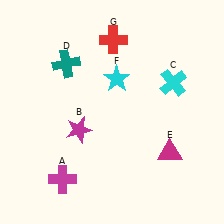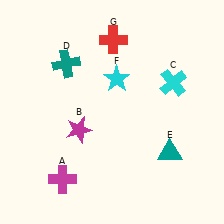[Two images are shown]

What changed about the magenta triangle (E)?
In Image 1, E is magenta. In Image 2, it changed to teal.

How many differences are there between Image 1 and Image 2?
There is 1 difference between the two images.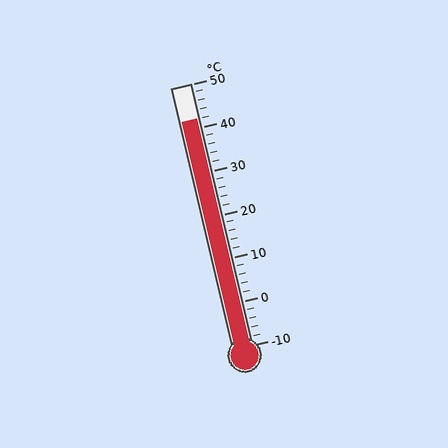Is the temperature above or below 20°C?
The temperature is above 20°C.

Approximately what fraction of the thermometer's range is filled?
The thermometer is filled to approximately 85% of its range.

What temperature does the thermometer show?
The thermometer shows approximately 42°C.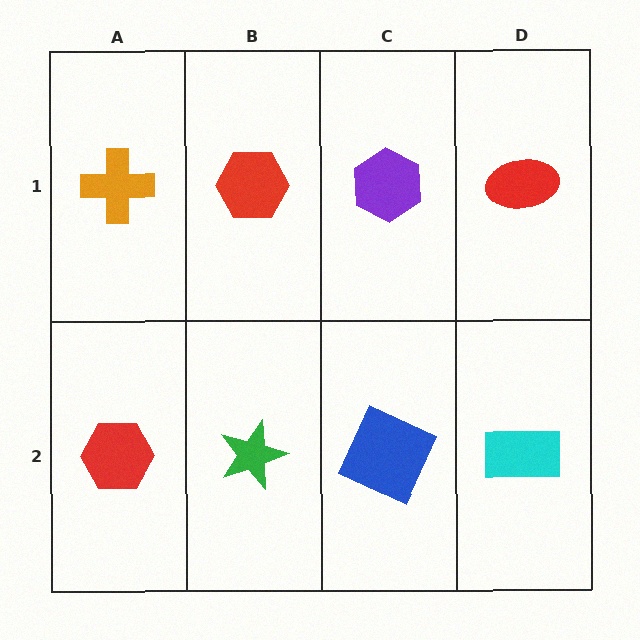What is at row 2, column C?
A blue square.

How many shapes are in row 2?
4 shapes.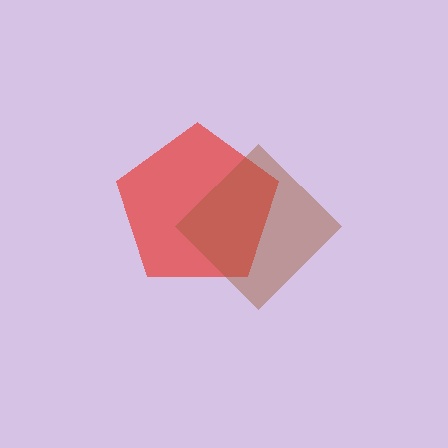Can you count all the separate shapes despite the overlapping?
Yes, there are 2 separate shapes.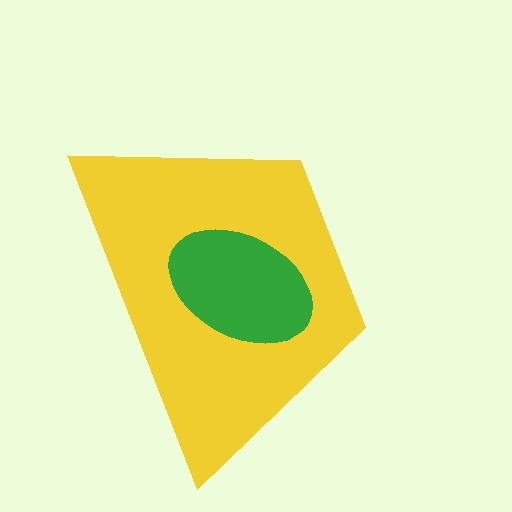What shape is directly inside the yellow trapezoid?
The green ellipse.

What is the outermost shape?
The yellow trapezoid.